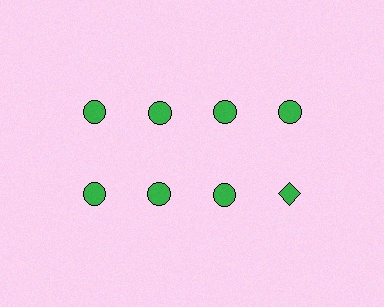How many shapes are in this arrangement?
There are 8 shapes arranged in a grid pattern.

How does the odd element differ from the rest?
It has a different shape: diamond instead of circle.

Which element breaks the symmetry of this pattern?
The green diamond in the second row, second from right column breaks the symmetry. All other shapes are green circles.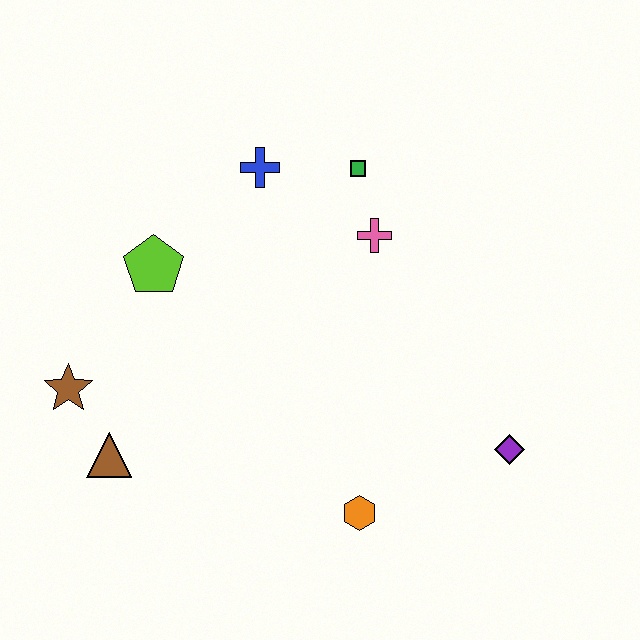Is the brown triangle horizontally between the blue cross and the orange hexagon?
No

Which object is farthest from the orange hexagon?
The blue cross is farthest from the orange hexagon.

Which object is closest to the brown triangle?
The brown star is closest to the brown triangle.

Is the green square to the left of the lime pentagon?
No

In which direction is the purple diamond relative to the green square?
The purple diamond is below the green square.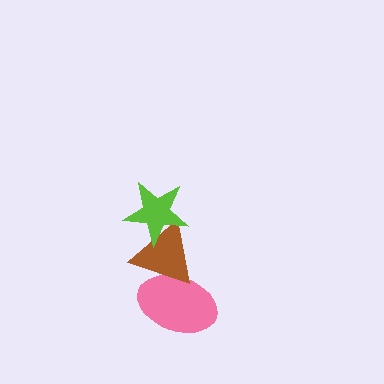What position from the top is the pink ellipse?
The pink ellipse is 3rd from the top.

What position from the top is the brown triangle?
The brown triangle is 2nd from the top.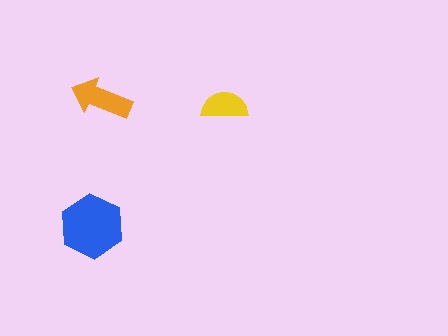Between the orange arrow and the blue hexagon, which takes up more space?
The blue hexagon.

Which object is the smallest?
The yellow semicircle.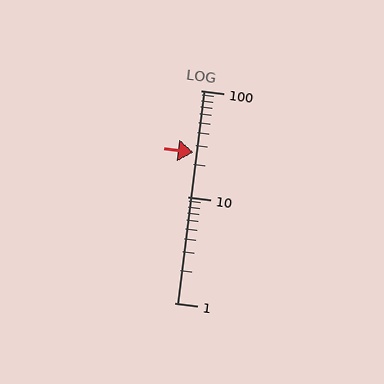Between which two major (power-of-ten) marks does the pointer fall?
The pointer is between 10 and 100.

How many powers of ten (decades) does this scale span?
The scale spans 2 decades, from 1 to 100.